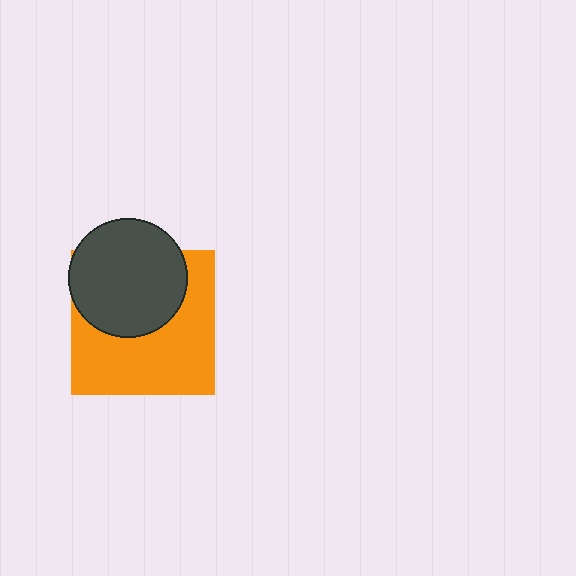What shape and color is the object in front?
The object in front is a dark gray circle.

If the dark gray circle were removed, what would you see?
You would see the complete orange square.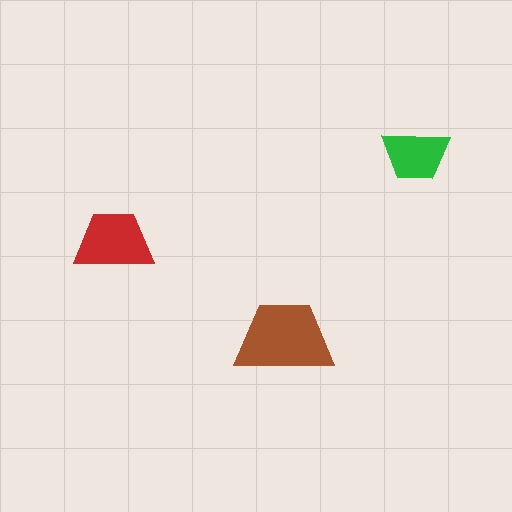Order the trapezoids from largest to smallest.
the brown one, the red one, the green one.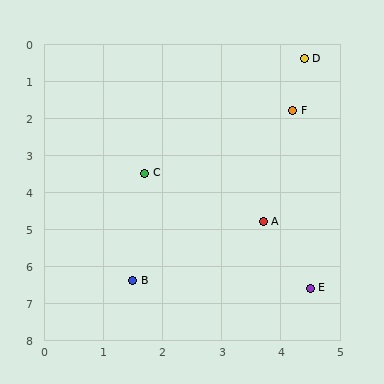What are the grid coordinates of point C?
Point C is at approximately (1.7, 3.5).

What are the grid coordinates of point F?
Point F is at approximately (4.2, 1.8).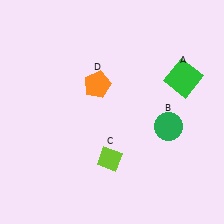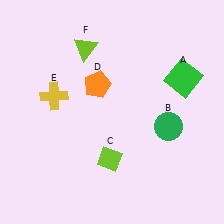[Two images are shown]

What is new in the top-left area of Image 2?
A yellow cross (E) was added in the top-left area of Image 2.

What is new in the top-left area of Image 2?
A lime triangle (F) was added in the top-left area of Image 2.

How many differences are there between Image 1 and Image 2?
There are 2 differences between the two images.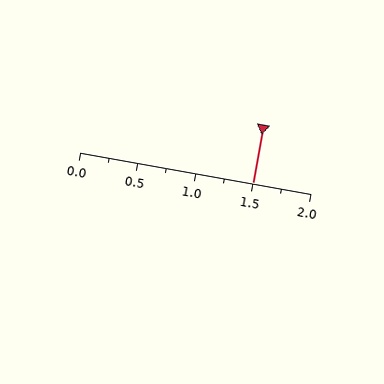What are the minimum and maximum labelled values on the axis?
The axis runs from 0.0 to 2.0.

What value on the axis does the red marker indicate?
The marker indicates approximately 1.5.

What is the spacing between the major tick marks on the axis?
The major ticks are spaced 0.5 apart.